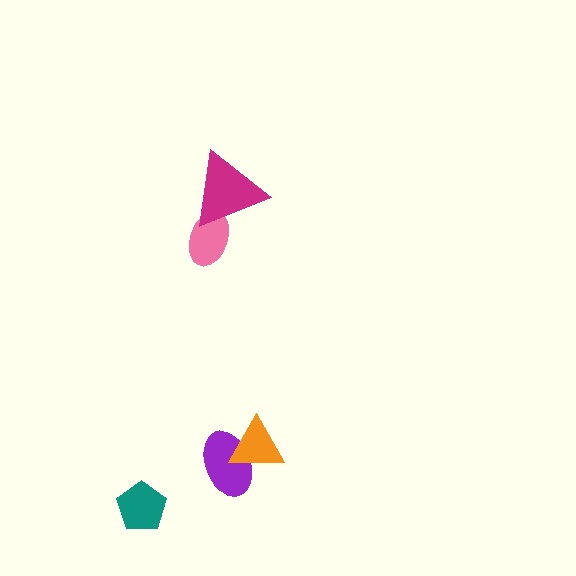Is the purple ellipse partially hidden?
Yes, it is partially covered by another shape.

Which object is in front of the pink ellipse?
The magenta triangle is in front of the pink ellipse.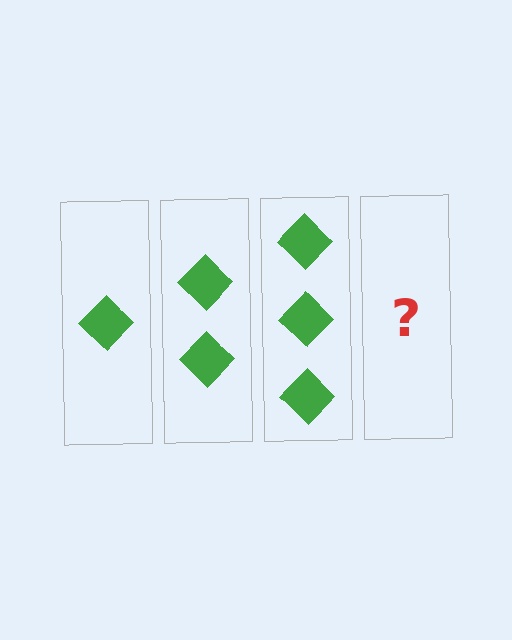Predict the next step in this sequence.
The next step is 4 diamonds.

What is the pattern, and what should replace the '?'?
The pattern is that each step adds one more diamond. The '?' should be 4 diamonds.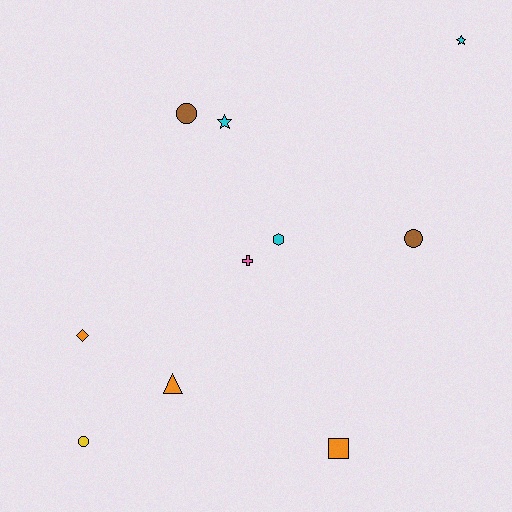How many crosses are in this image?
There is 1 cross.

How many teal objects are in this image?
There are no teal objects.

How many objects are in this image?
There are 10 objects.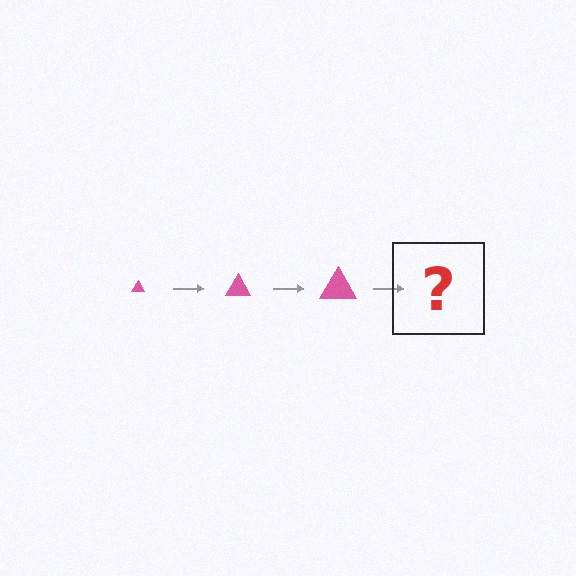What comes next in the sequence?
The next element should be a pink triangle, larger than the previous one.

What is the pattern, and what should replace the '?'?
The pattern is that the triangle gets progressively larger each step. The '?' should be a pink triangle, larger than the previous one.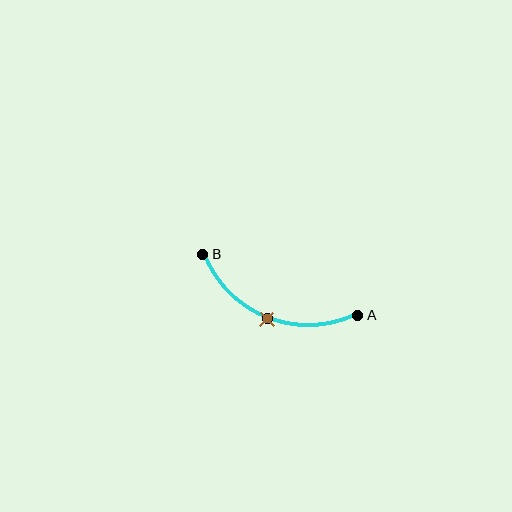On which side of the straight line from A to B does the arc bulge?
The arc bulges below the straight line connecting A and B.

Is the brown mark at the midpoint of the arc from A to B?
Yes. The brown mark lies on the arc at equal arc-length from both A and B — it is the arc midpoint.